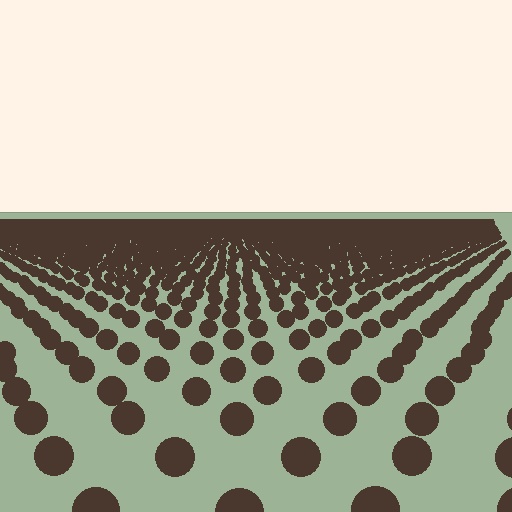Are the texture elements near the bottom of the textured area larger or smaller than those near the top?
Larger. Near the bottom, elements are closer to the viewer and appear at a bigger on-screen size.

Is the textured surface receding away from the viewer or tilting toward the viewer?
The surface is receding away from the viewer. Texture elements get smaller and denser toward the top.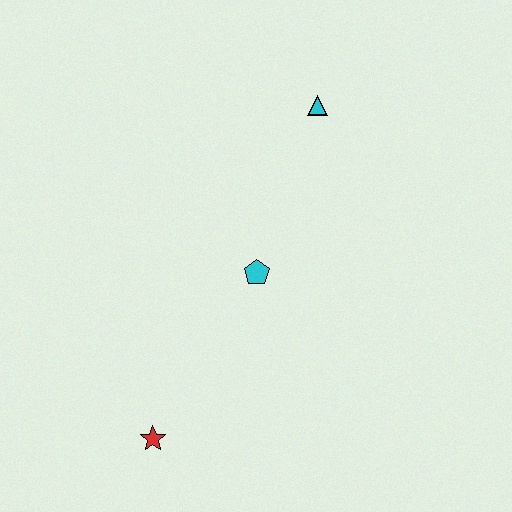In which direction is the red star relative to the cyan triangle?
The red star is below the cyan triangle.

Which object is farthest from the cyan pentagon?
The red star is farthest from the cyan pentagon.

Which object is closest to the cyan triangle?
The cyan pentagon is closest to the cyan triangle.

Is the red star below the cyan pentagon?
Yes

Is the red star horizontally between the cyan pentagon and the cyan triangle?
No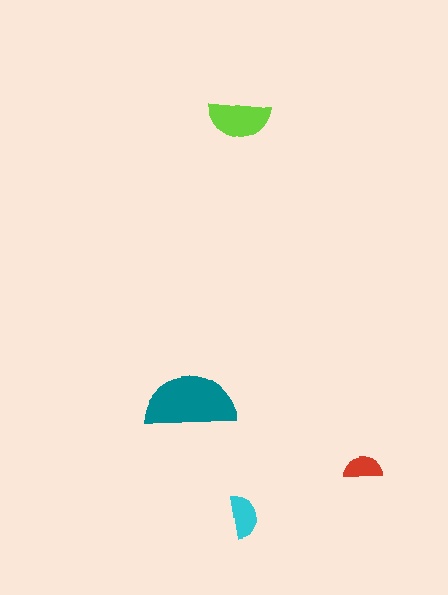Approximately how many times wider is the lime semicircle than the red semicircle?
About 1.5 times wider.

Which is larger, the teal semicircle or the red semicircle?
The teal one.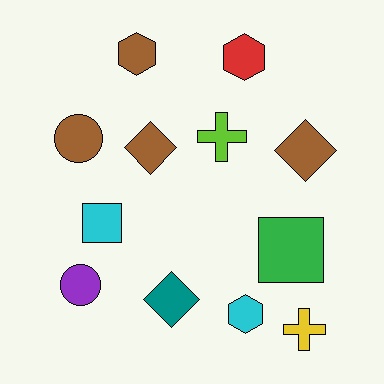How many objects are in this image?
There are 12 objects.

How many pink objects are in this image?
There are no pink objects.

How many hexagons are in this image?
There are 3 hexagons.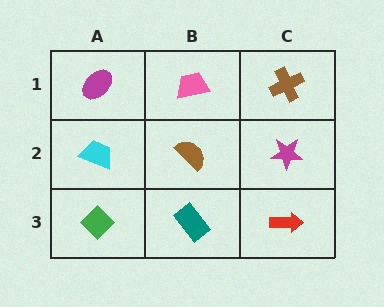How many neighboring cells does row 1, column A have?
2.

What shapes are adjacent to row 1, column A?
A cyan trapezoid (row 2, column A), a pink trapezoid (row 1, column B).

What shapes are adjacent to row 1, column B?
A brown semicircle (row 2, column B), a magenta ellipse (row 1, column A), a brown cross (row 1, column C).